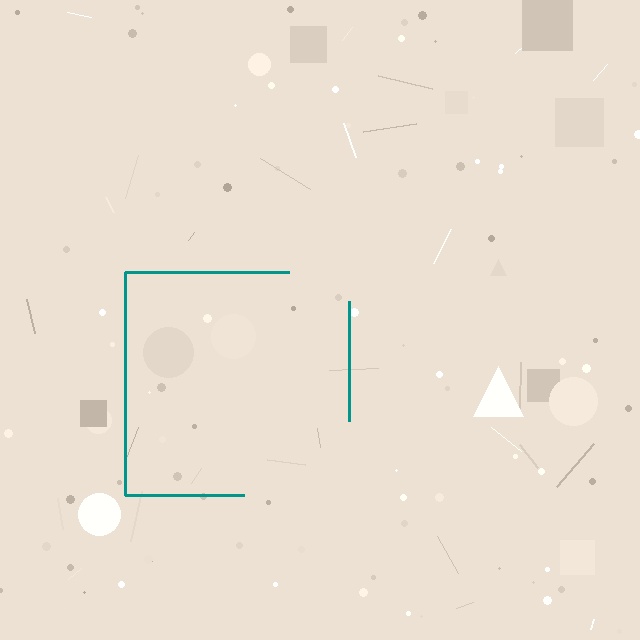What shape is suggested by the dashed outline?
The dashed outline suggests a square.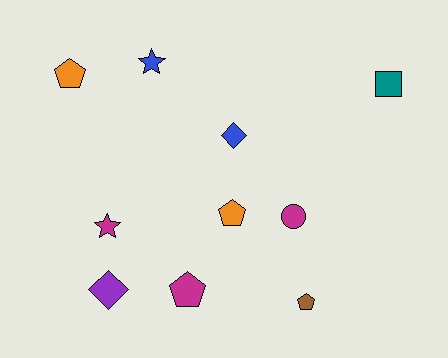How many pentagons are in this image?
There are 4 pentagons.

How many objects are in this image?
There are 10 objects.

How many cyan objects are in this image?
There are no cyan objects.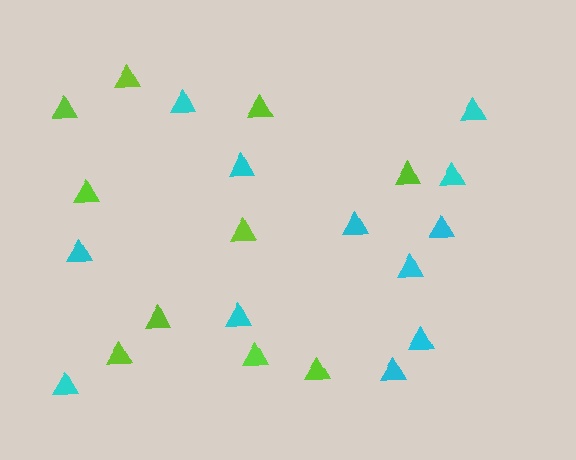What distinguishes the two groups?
There are 2 groups: one group of lime triangles (10) and one group of cyan triangles (12).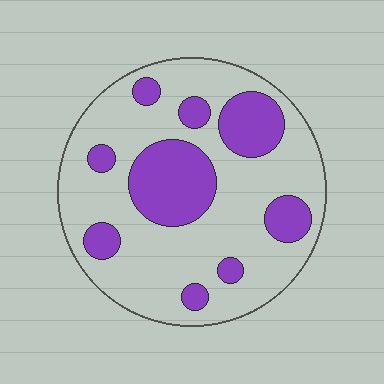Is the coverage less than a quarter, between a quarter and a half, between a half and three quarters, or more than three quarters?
Between a quarter and a half.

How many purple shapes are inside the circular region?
9.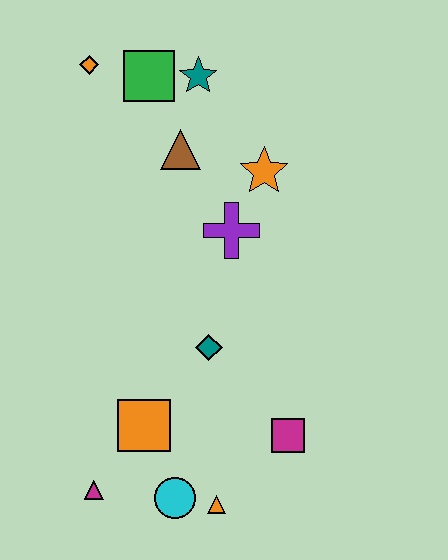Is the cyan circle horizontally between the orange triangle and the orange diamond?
Yes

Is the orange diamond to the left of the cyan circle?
Yes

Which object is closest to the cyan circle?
The orange triangle is closest to the cyan circle.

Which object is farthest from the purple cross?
The magenta triangle is farthest from the purple cross.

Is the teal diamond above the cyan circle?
Yes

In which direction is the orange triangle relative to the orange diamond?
The orange triangle is below the orange diamond.